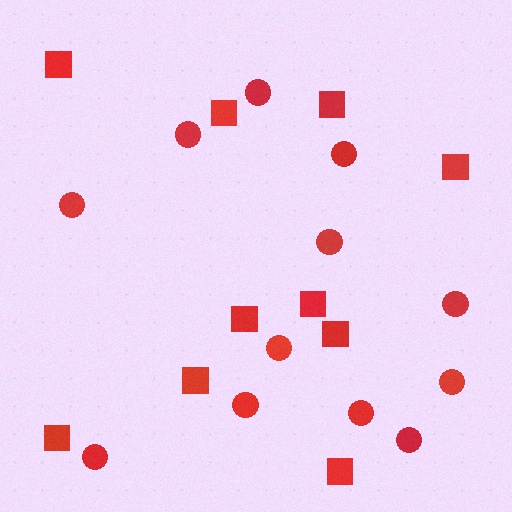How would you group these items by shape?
There are 2 groups: one group of squares (10) and one group of circles (12).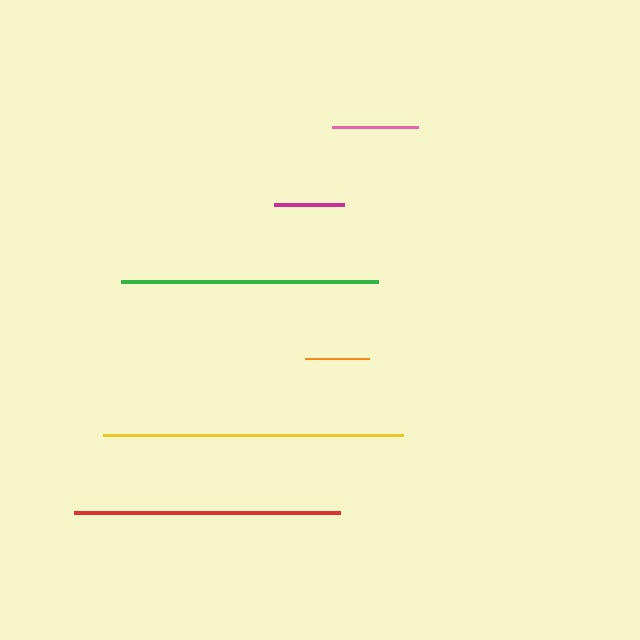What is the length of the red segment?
The red segment is approximately 266 pixels long.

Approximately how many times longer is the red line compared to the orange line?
The red line is approximately 4.2 times the length of the orange line.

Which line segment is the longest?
The yellow line is the longest at approximately 300 pixels.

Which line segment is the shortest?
The orange line is the shortest at approximately 64 pixels.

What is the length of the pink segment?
The pink segment is approximately 86 pixels long.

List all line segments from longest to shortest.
From longest to shortest: yellow, red, green, pink, magenta, orange.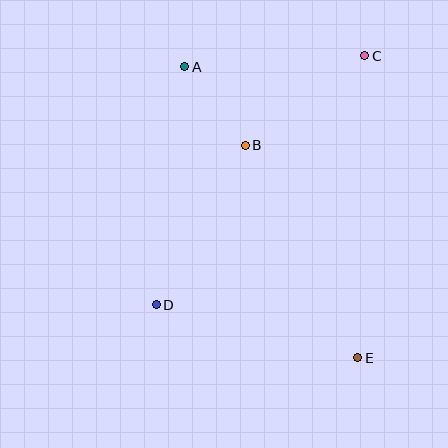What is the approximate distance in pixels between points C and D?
The distance between C and D is approximately 325 pixels.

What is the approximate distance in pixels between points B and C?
The distance between B and C is approximately 149 pixels.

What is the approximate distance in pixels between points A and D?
The distance between A and D is approximately 240 pixels.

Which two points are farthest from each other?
Points A and E are farthest from each other.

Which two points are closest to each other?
Points A and B are closest to each other.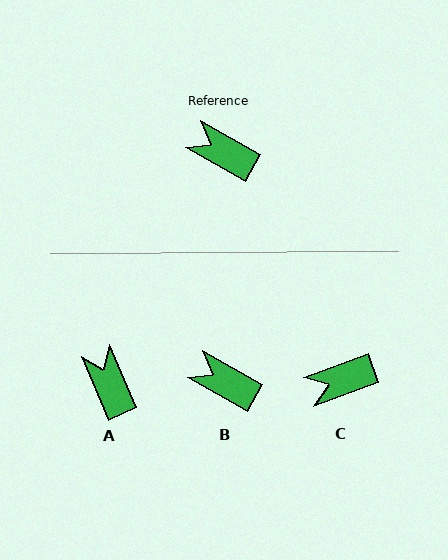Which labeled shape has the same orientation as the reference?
B.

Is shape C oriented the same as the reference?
No, it is off by about 50 degrees.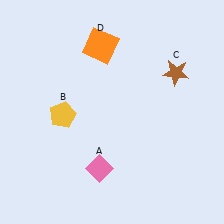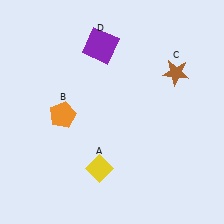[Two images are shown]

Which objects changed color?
A changed from pink to yellow. B changed from yellow to orange. D changed from orange to purple.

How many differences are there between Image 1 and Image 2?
There are 3 differences between the two images.